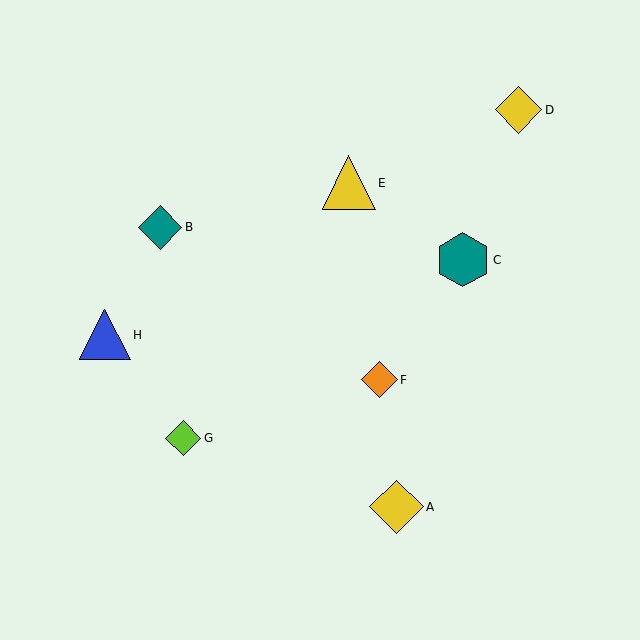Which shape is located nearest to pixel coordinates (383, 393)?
The orange diamond (labeled F) at (379, 380) is nearest to that location.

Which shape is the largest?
The yellow diamond (labeled A) is the largest.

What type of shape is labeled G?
Shape G is a lime diamond.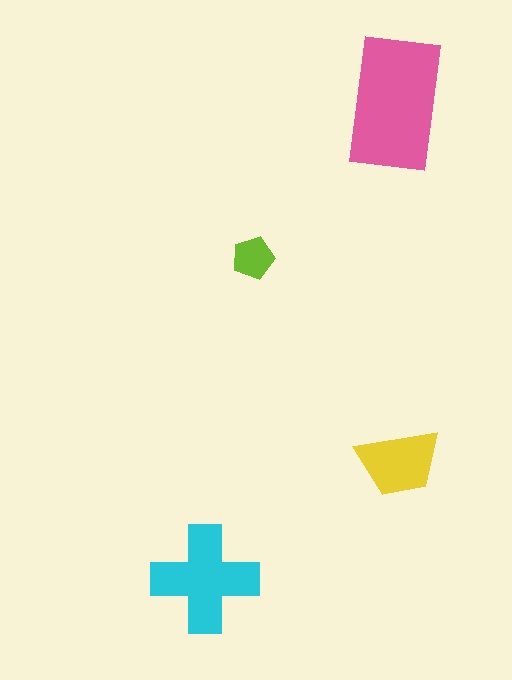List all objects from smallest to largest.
The lime pentagon, the yellow trapezoid, the cyan cross, the pink rectangle.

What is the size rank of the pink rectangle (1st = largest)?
1st.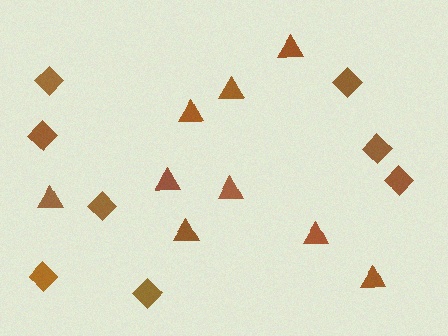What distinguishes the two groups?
There are 2 groups: one group of diamonds (8) and one group of triangles (9).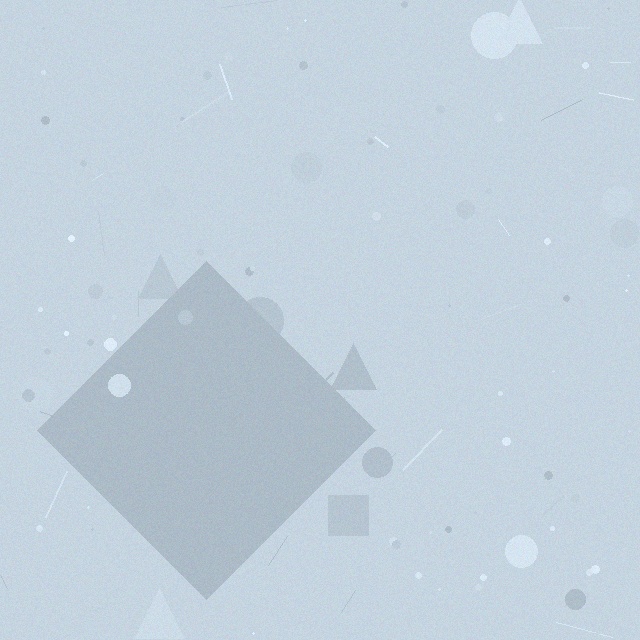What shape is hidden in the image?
A diamond is hidden in the image.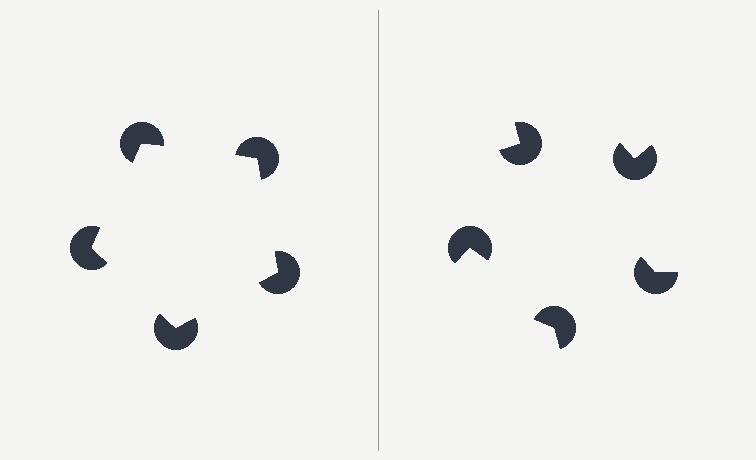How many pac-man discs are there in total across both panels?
10 — 5 on each side.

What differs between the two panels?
The pac-man discs are positioned identically on both sides; only the wedge orientations differ. On the left they align to a pentagon; on the right they are misaligned.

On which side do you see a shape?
An illusory pentagon appears on the left side. On the right side the wedge cuts are rotated, so no coherent shape forms.